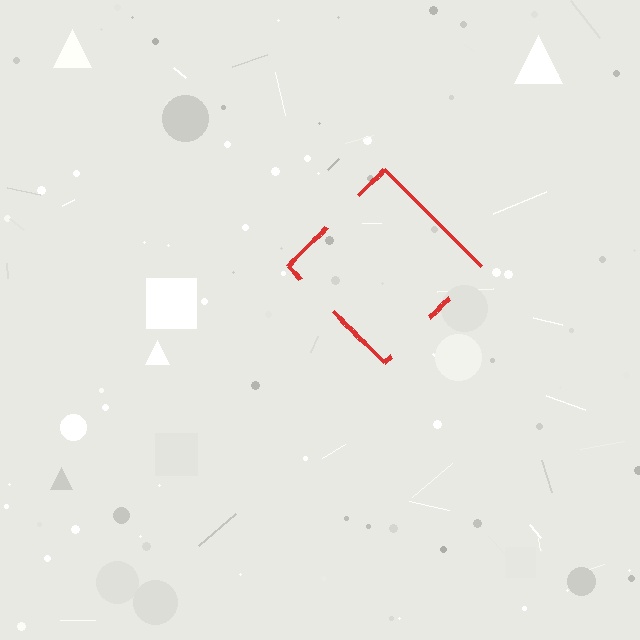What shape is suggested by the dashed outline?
The dashed outline suggests a diamond.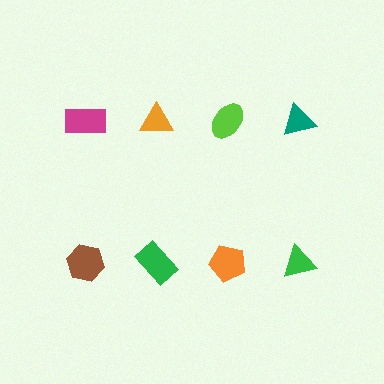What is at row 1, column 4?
A teal triangle.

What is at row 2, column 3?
An orange pentagon.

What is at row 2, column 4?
A green triangle.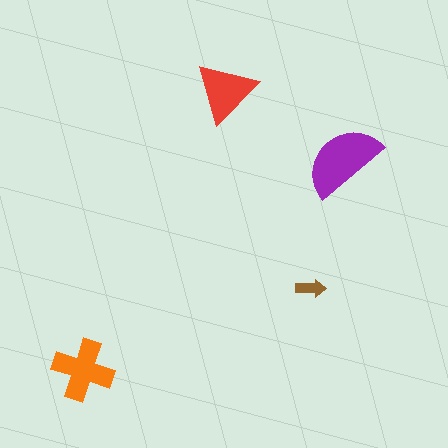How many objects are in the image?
There are 4 objects in the image.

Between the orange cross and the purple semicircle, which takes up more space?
The purple semicircle.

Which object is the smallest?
The brown arrow.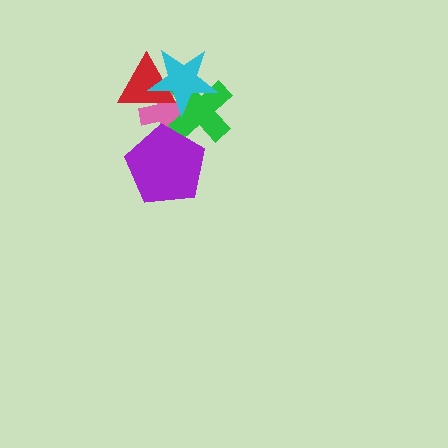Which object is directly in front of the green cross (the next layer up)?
The cyan star is directly in front of the green cross.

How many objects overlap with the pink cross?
4 objects overlap with the pink cross.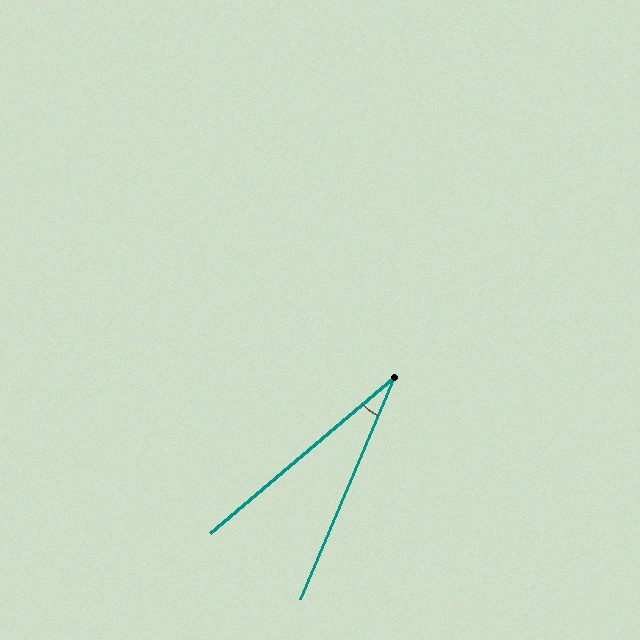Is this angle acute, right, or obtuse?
It is acute.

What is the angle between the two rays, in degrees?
Approximately 27 degrees.